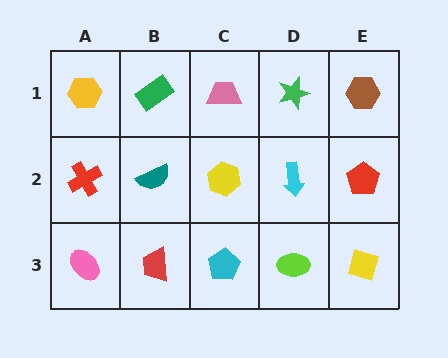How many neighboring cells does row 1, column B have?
3.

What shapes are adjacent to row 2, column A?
A yellow hexagon (row 1, column A), a pink ellipse (row 3, column A), a teal semicircle (row 2, column B).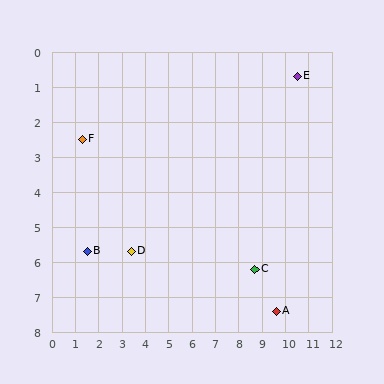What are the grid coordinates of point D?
Point D is at approximately (3.4, 5.7).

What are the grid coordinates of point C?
Point C is at approximately (8.7, 6.2).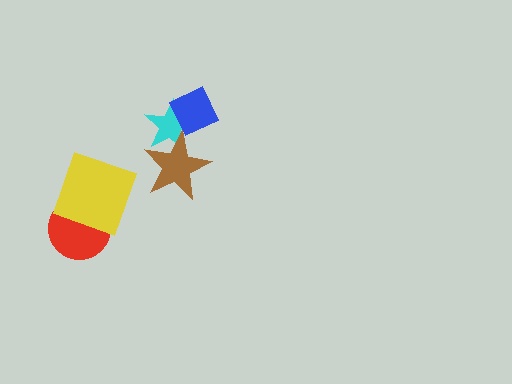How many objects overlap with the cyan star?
2 objects overlap with the cyan star.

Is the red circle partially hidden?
Yes, it is partially covered by another shape.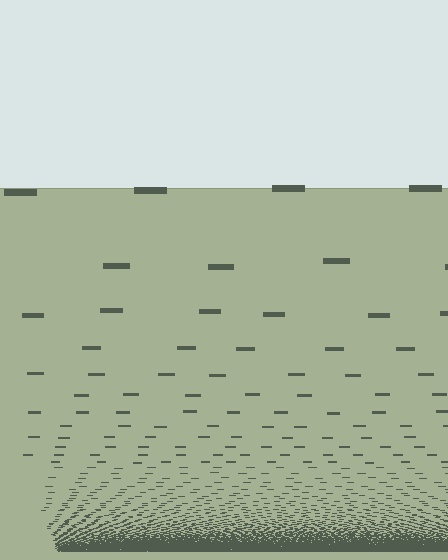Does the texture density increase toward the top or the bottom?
Density increases toward the bottom.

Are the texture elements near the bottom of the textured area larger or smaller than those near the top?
Smaller. The gradient is inverted — elements near the bottom are smaller and denser.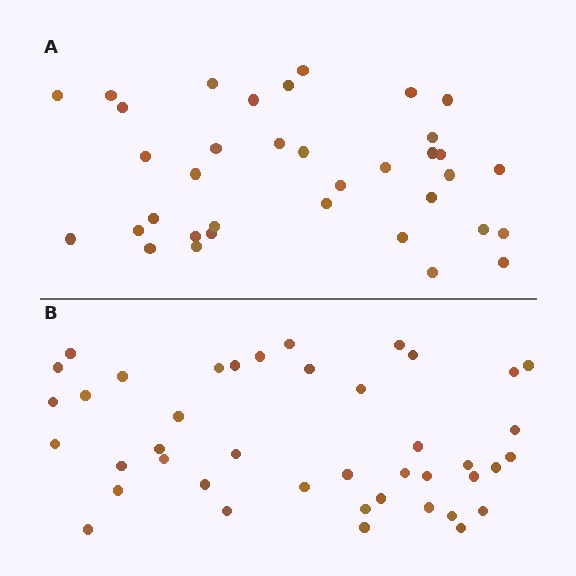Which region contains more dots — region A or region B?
Region B (the bottom region) has more dots.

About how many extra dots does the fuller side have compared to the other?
Region B has about 6 more dots than region A.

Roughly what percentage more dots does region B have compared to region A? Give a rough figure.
About 15% more.